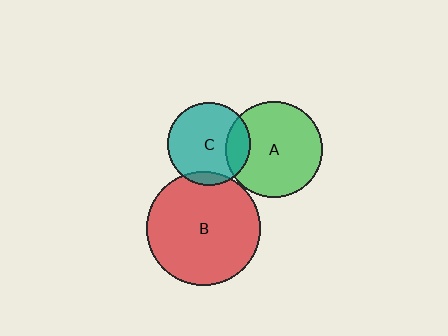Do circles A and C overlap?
Yes.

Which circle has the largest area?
Circle B (red).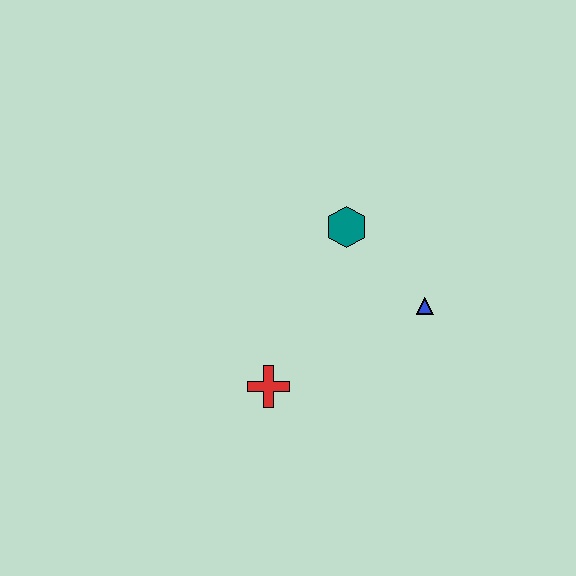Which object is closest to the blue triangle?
The teal hexagon is closest to the blue triangle.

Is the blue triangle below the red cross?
No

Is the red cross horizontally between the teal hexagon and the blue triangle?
No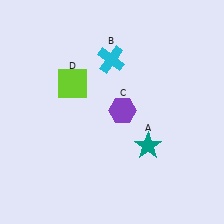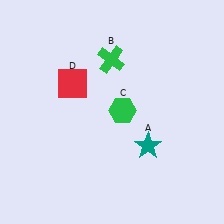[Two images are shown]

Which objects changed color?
B changed from cyan to green. C changed from purple to green. D changed from lime to red.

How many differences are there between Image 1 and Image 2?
There are 3 differences between the two images.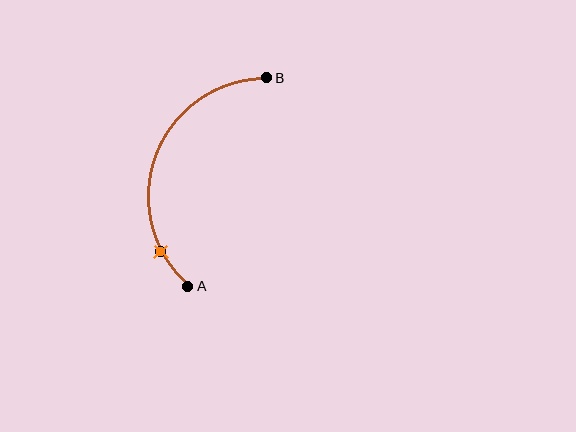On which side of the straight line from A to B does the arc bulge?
The arc bulges to the left of the straight line connecting A and B.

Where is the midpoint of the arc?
The arc midpoint is the point on the curve farthest from the straight line joining A and B. It sits to the left of that line.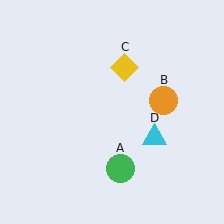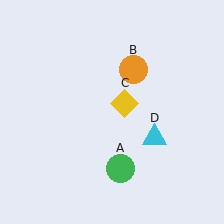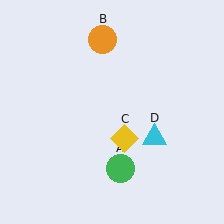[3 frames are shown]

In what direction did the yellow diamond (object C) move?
The yellow diamond (object C) moved down.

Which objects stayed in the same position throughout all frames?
Green circle (object A) and cyan triangle (object D) remained stationary.